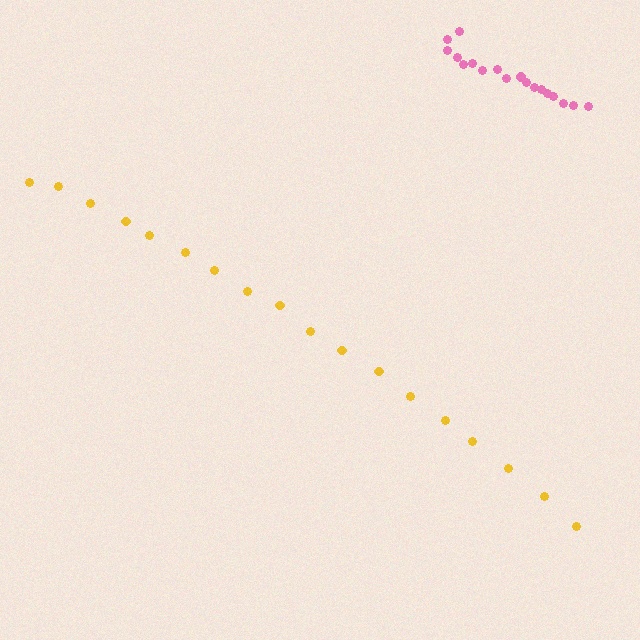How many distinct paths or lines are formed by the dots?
There are 2 distinct paths.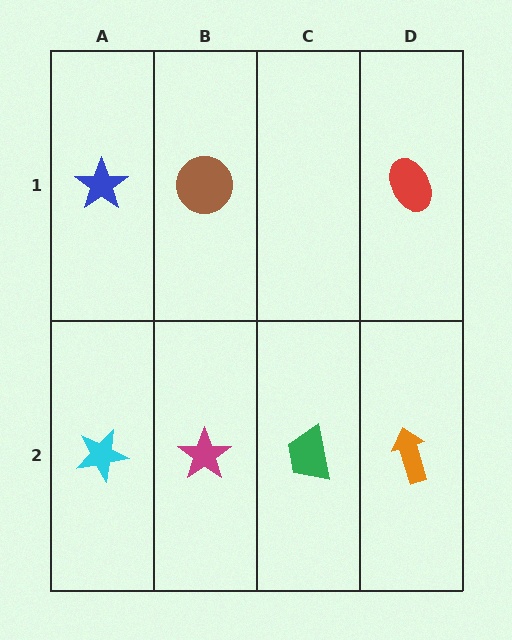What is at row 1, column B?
A brown circle.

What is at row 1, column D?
A red ellipse.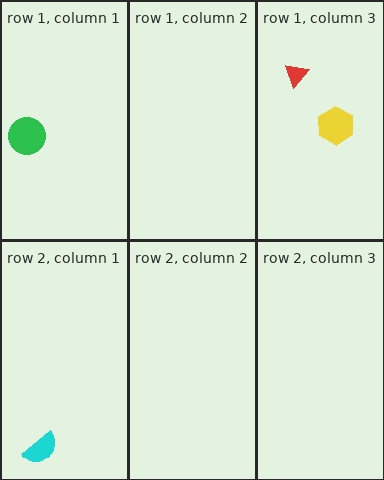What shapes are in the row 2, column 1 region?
The cyan semicircle.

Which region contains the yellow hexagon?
The row 1, column 3 region.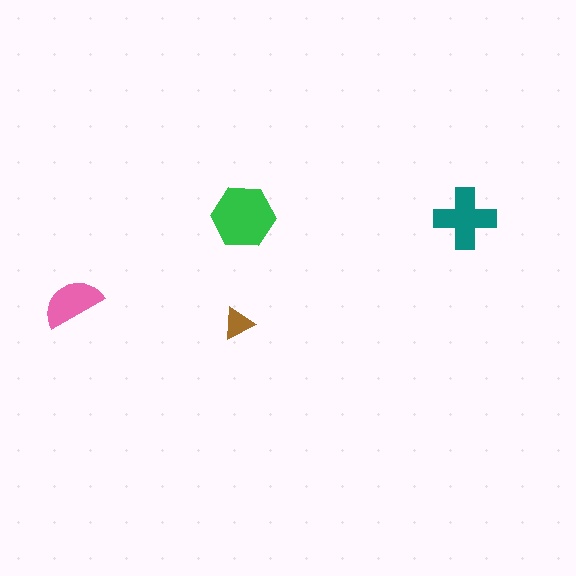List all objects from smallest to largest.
The brown triangle, the pink semicircle, the teal cross, the green hexagon.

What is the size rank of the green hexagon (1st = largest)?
1st.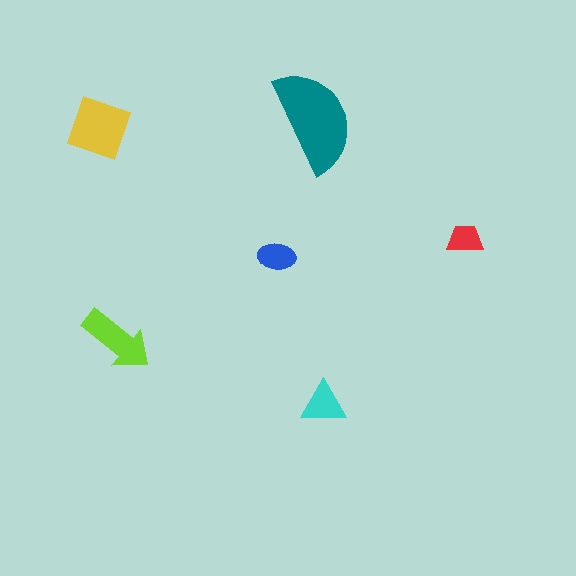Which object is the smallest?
The red trapezoid.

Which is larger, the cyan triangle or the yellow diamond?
The yellow diamond.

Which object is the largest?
The teal semicircle.